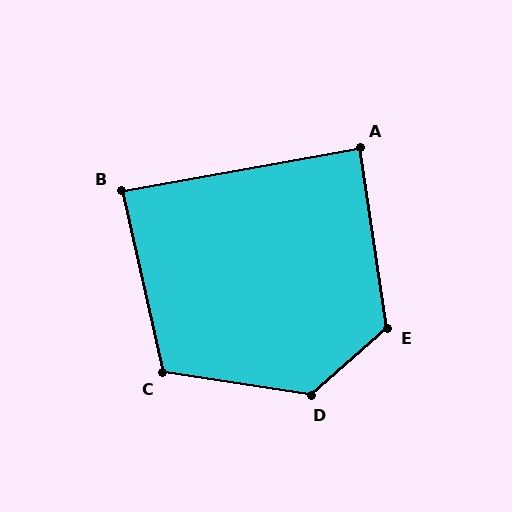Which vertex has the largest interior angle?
D, at approximately 130 degrees.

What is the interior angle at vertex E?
Approximately 123 degrees (obtuse).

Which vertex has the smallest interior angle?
B, at approximately 87 degrees.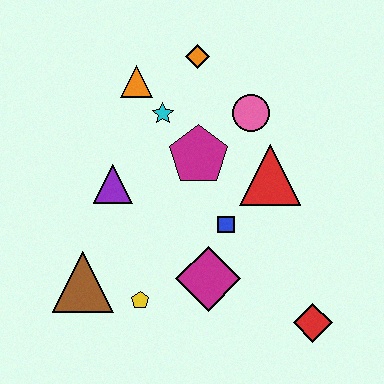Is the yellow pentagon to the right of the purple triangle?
Yes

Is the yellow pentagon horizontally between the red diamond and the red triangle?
No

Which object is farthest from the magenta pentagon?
The red diamond is farthest from the magenta pentagon.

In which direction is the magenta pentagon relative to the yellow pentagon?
The magenta pentagon is above the yellow pentagon.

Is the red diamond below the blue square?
Yes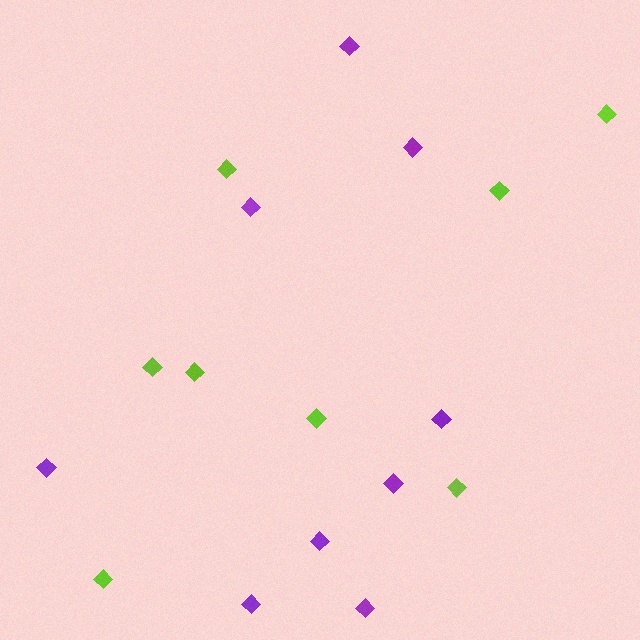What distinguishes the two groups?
There are 2 groups: one group of lime diamonds (8) and one group of purple diamonds (9).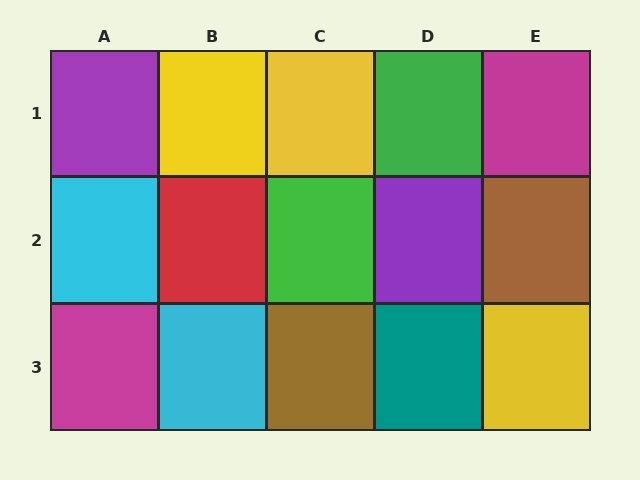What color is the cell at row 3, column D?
Teal.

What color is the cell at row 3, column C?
Brown.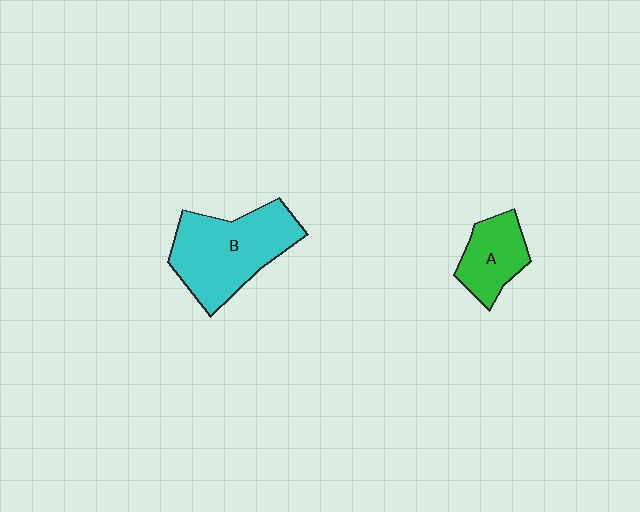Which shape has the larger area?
Shape B (cyan).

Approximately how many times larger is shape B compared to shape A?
Approximately 2.0 times.